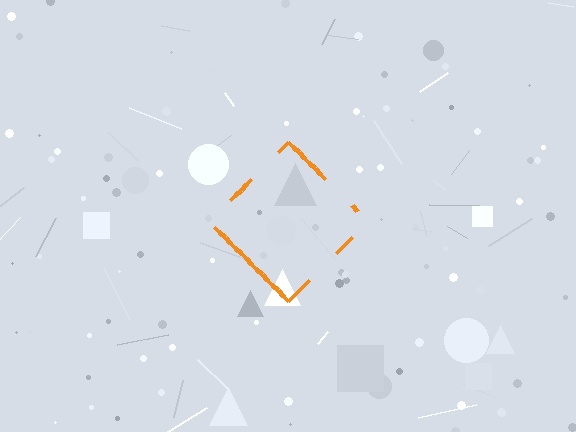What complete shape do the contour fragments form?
The contour fragments form a diamond.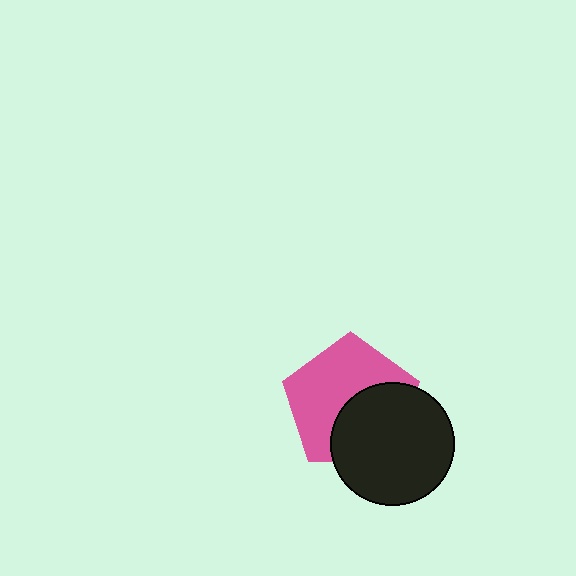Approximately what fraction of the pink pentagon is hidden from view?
Roughly 42% of the pink pentagon is hidden behind the black circle.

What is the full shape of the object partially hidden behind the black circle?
The partially hidden object is a pink pentagon.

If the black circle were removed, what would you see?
You would see the complete pink pentagon.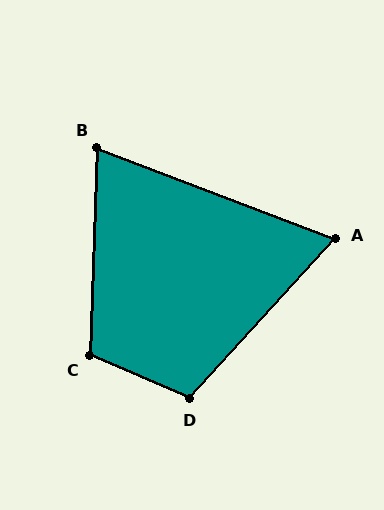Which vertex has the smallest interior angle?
A, at approximately 69 degrees.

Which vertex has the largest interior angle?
C, at approximately 111 degrees.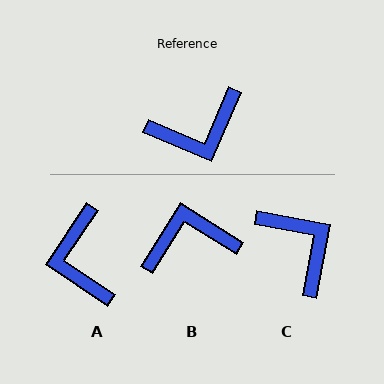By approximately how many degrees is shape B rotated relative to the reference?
Approximately 171 degrees counter-clockwise.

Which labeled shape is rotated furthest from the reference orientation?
B, about 171 degrees away.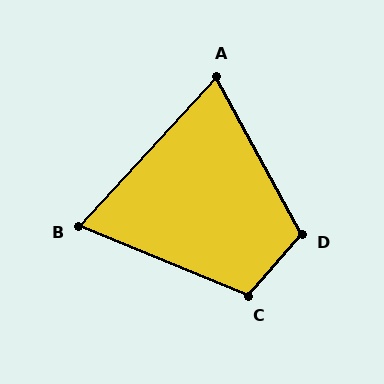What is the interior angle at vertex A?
Approximately 71 degrees (acute).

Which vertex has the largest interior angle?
D, at approximately 110 degrees.